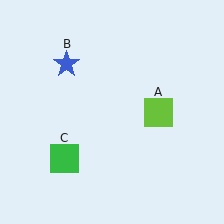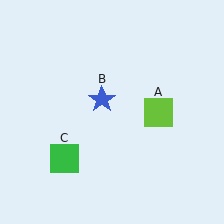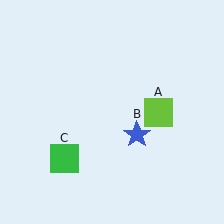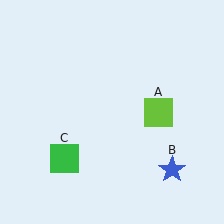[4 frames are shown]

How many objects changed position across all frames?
1 object changed position: blue star (object B).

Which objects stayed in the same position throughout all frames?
Lime square (object A) and green square (object C) remained stationary.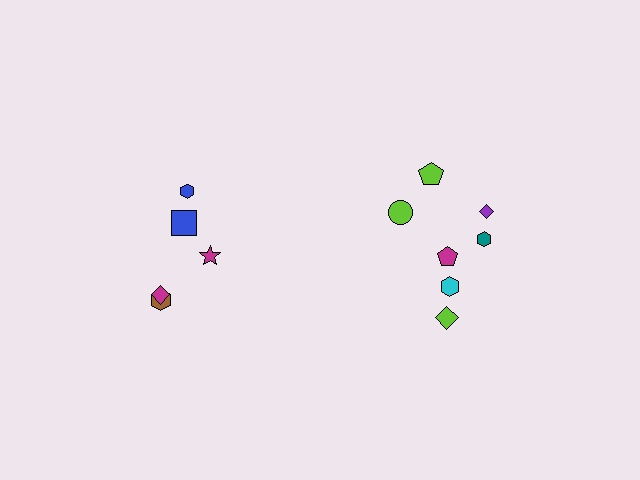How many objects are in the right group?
There are 7 objects.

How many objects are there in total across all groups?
There are 12 objects.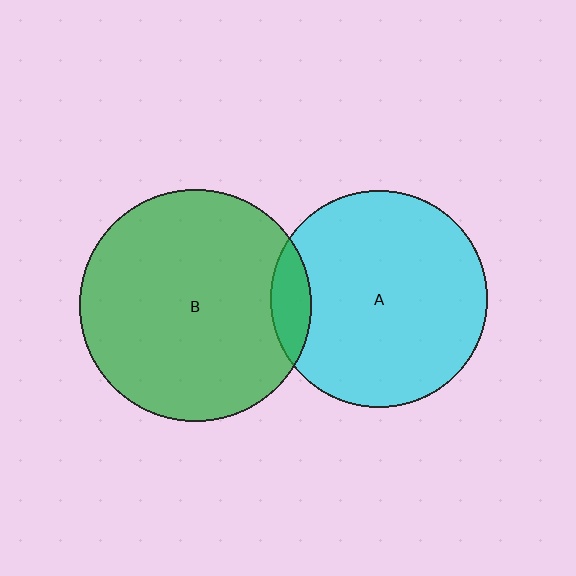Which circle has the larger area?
Circle B (green).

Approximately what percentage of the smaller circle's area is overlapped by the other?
Approximately 10%.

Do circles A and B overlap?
Yes.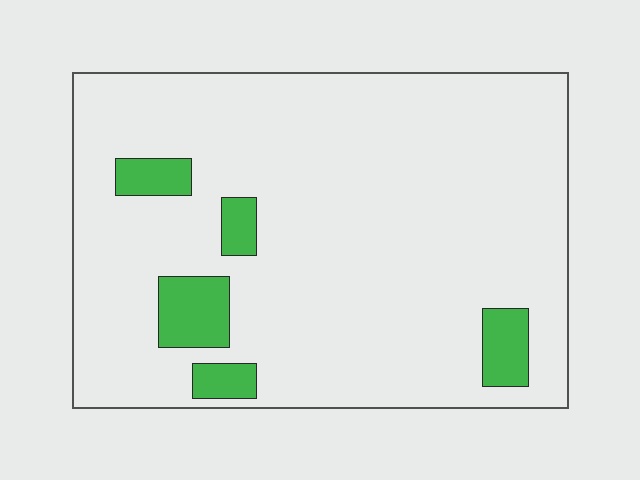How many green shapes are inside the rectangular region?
5.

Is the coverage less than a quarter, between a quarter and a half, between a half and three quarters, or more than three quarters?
Less than a quarter.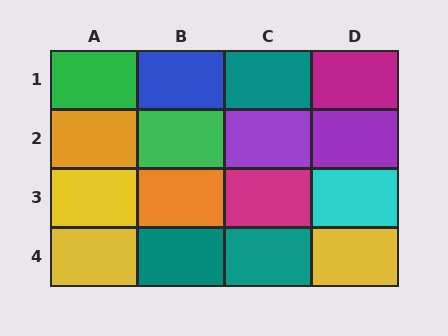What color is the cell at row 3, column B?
Orange.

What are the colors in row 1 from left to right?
Green, blue, teal, magenta.